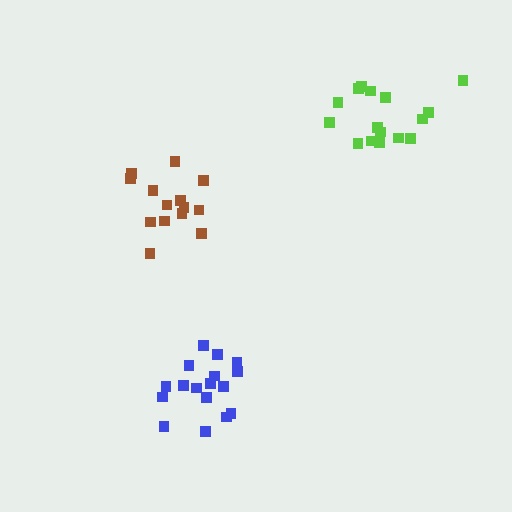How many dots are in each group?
Group 1: 14 dots, Group 2: 16 dots, Group 3: 17 dots (47 total).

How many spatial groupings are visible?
There are 3 spatial groupings.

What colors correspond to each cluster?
The clusters are colored: brown, lime, blue.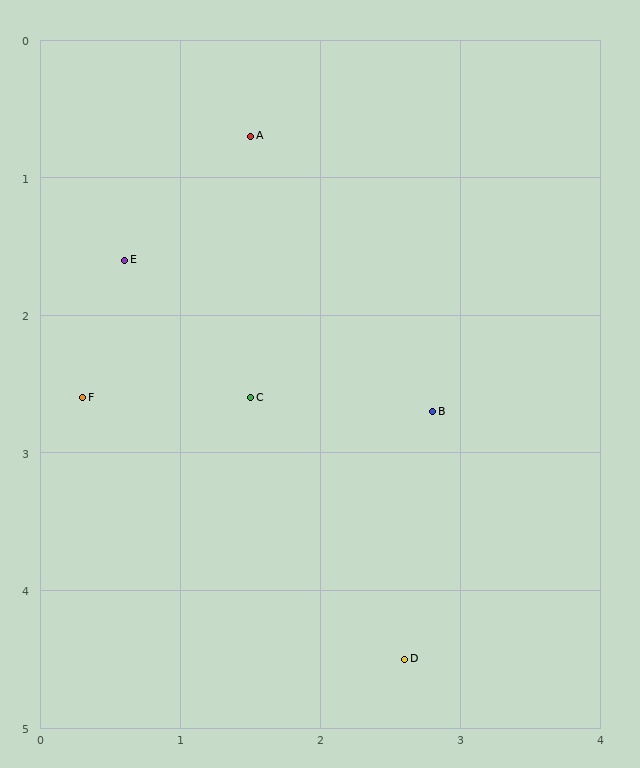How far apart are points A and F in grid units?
Points A and F are about 2.2 grid units apart.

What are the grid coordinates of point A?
Point A is at approximately (1.5, 0.7).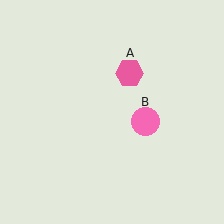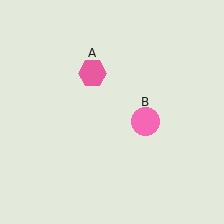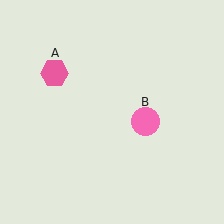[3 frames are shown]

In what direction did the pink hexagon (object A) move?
The pink hexagon (object A) moved left.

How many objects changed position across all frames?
1 object changed position: pink hexagon (object A).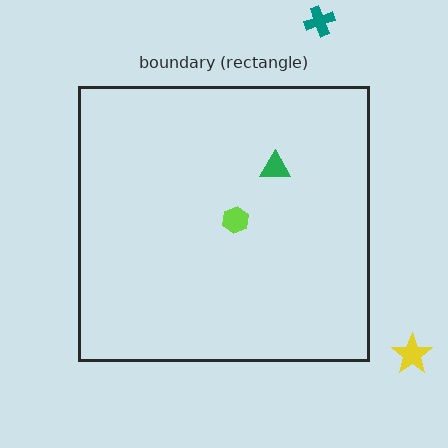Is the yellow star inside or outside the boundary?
Outside.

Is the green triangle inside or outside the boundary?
Inside.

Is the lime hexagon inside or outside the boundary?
Inside.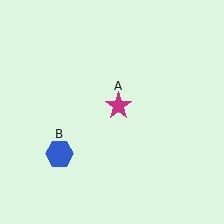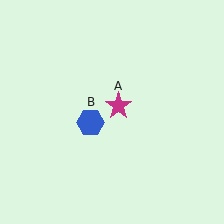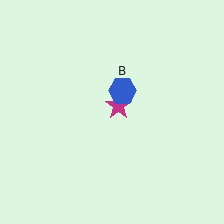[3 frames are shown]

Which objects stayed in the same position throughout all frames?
Magenta star (object A) remained stationary.